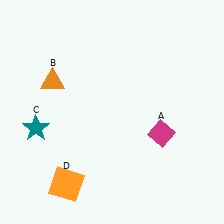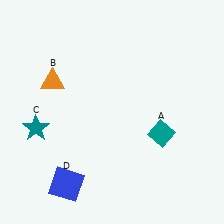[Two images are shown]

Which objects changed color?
A changed from magenta to teal. D changed from orange to blue.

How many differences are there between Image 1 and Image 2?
There are 2 differences between the two images.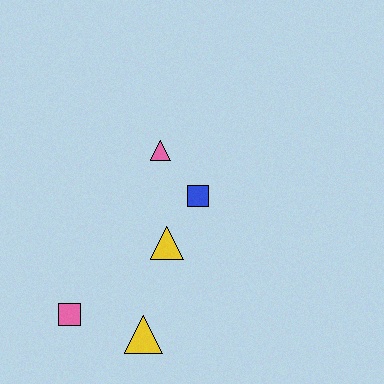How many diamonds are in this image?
There are no diamonds.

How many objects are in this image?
There are 5 objects.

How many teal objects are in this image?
There are no teal objects.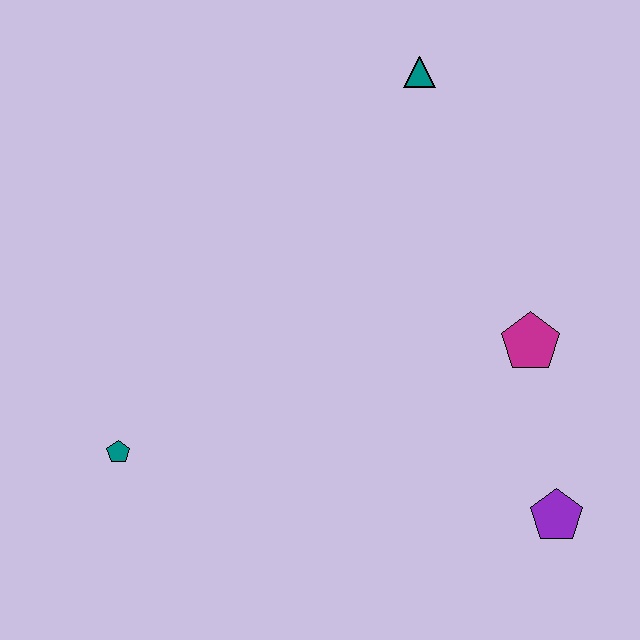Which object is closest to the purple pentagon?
The magenta pentagon is closest to the purple pentagon.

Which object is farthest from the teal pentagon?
The teal triangle is farthest from the teal pentagon.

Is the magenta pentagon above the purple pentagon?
Yes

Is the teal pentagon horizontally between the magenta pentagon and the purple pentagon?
No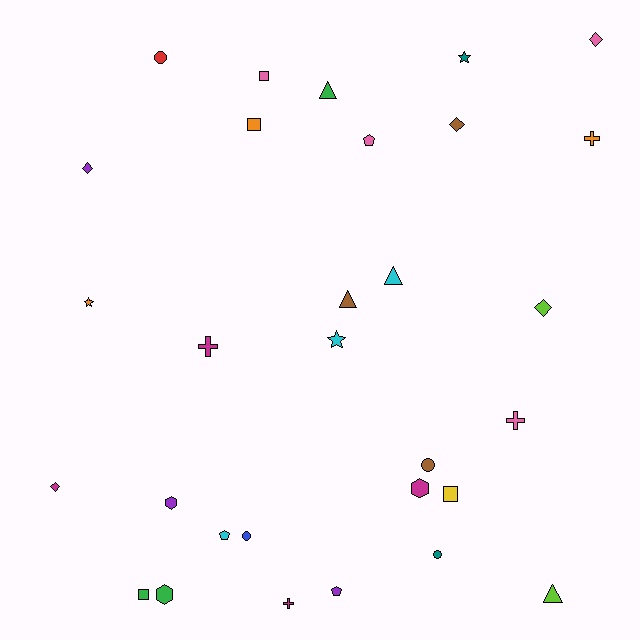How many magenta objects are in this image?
There are 4 magenta objects.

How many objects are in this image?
There are 30 objects.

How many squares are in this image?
There are 4 squares.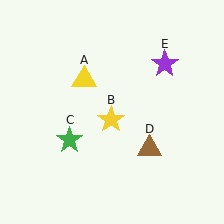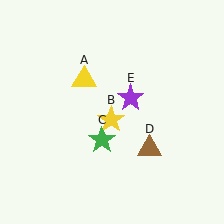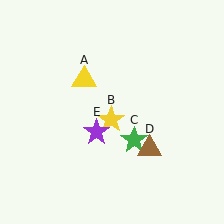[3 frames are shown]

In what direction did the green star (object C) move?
The green star (object C) moved right.